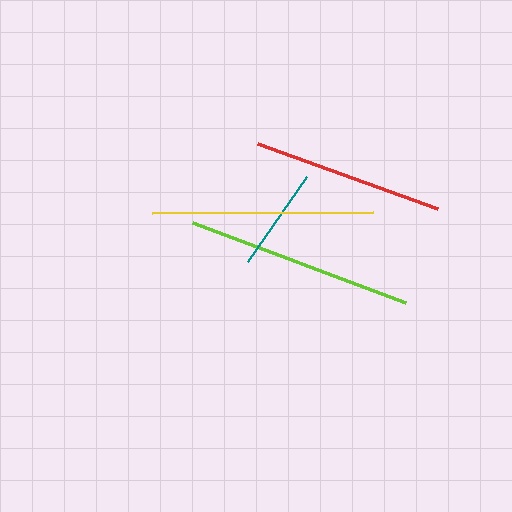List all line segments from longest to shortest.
From longest to shortest: lime, yellow, red, teal.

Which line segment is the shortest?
The teal line is the shortest at approximately 104 pixels.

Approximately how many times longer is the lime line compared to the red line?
The lime line is approximately 1.2 times the length of the red line.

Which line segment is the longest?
The lime line is the longest at approximately 228 pixels.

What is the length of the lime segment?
The lime segment is approximately 228 pixels long.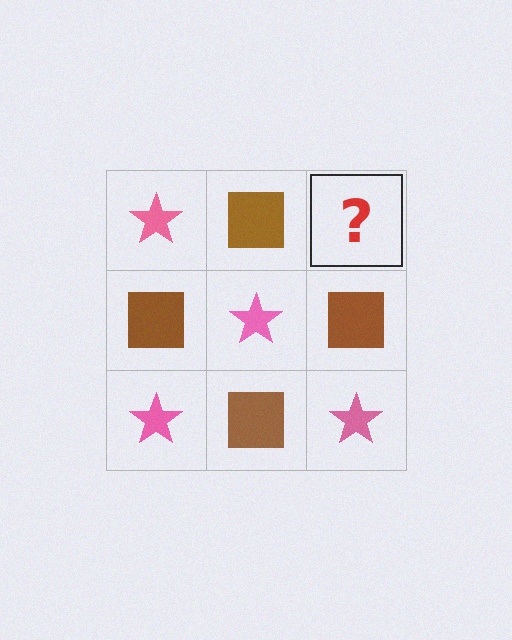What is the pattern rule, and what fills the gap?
The rule is that it alternates pink star and brown square in a checkerboard pattern. The gap should be filled with a pink star.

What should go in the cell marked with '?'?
The missing cell should contain a pink star.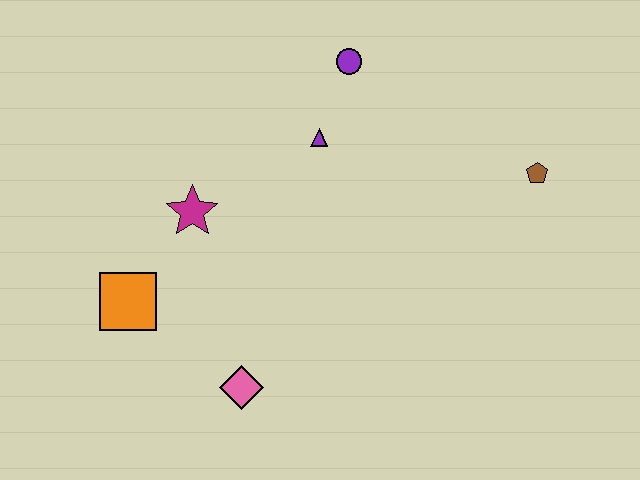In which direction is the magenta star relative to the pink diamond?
The magenta star is above the pink diamond.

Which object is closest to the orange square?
The magenta star is closest to the orange square.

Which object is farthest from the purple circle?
The pink diamond is farthest from the purple circle.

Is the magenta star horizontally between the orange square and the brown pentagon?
Yes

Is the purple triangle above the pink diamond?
Yes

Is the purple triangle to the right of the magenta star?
Yes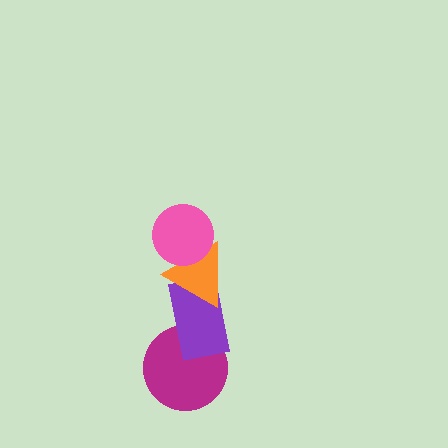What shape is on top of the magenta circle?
The purple rectangle is on top of the magenta circle.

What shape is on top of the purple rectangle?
The orange triangle is on top of the purple rectangle.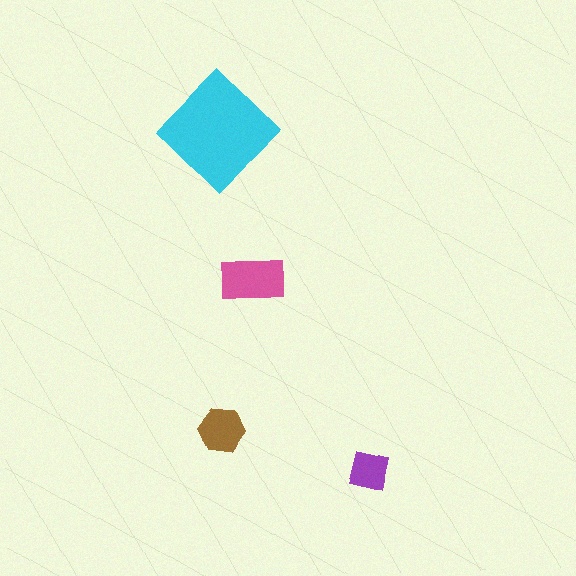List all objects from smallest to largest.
The purple square, the brown hexagon, the pink rectangle, the cyan diamond.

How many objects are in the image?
There are 4 objects in the image.